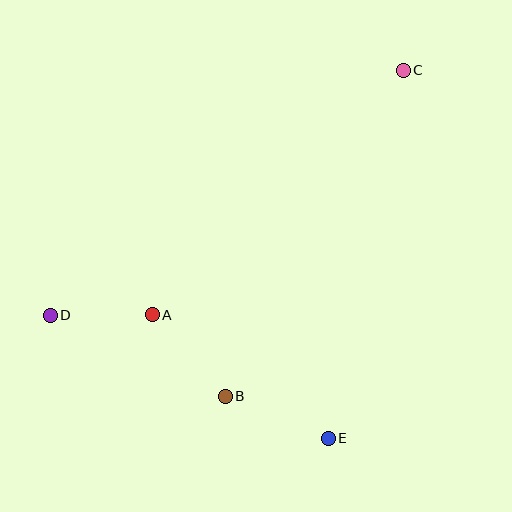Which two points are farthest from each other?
Points C and D are farthest from each other.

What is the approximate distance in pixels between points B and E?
The distance between B and E is approximately 111 pixels.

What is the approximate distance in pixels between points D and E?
The distance between D and E is approximately 304 pixels.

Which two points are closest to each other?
Points A and D are closest to each other.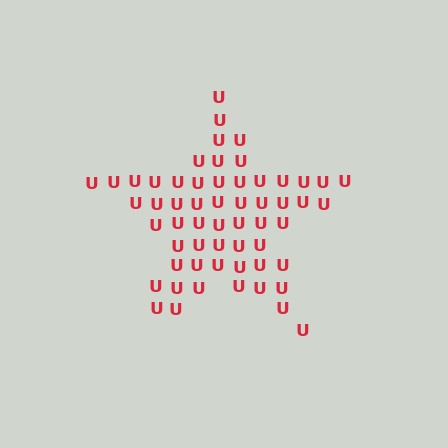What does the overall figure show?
The overall figure shows a star.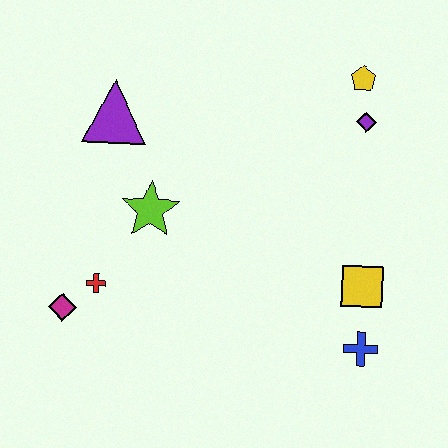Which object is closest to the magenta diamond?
The red cross is closest to the magenta diamond.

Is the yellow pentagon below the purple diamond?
No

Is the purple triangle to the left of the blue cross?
Yes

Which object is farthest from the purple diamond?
The magenta diamond is farthest from the purple diamond.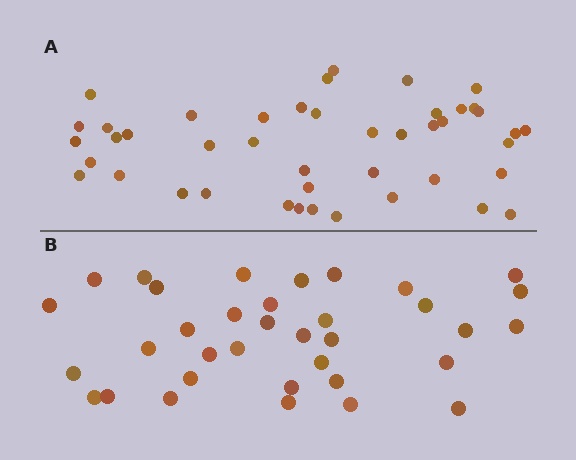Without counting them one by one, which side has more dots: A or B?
Region A (the top region) has more dots.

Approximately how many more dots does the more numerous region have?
Region A has roughly 8 or so more dots than region B.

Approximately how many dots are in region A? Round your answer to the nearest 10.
About 40 dots. (The exact count is 44, which rounds to 40.)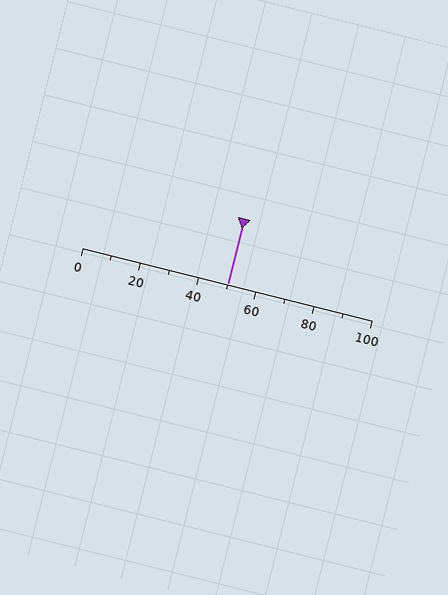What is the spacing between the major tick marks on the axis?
The major ticks are spaced 20 apart.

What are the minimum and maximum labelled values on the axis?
The axis runs from 0 to 100.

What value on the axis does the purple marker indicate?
The marker indicates approximately 50.